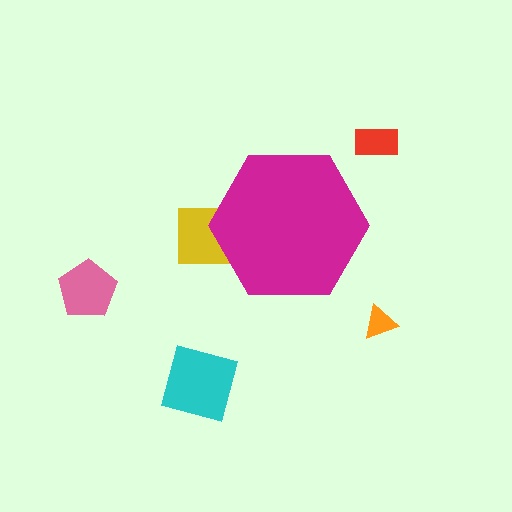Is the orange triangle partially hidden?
No, the orange triangle is fully visible.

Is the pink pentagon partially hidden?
No, the pink pentagon is fully visible.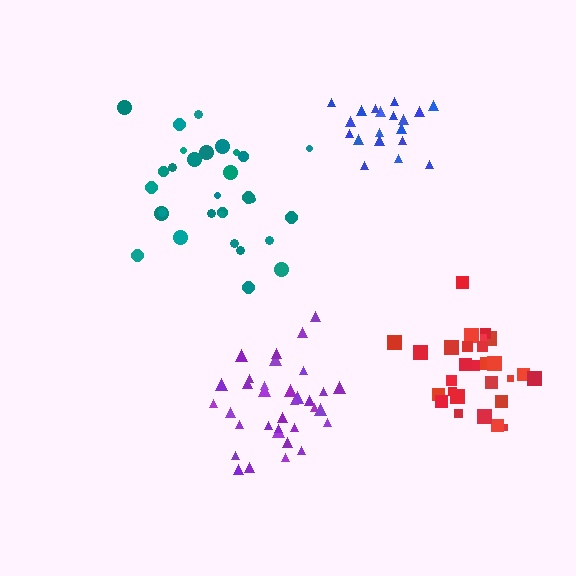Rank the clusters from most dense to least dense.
blue, red, purple, teal.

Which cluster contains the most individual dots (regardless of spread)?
Purple (34).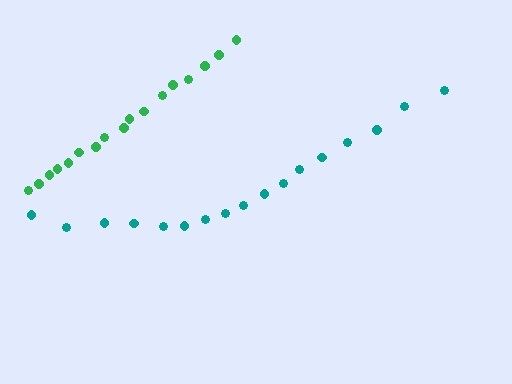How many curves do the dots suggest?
There are 2 distinct paths.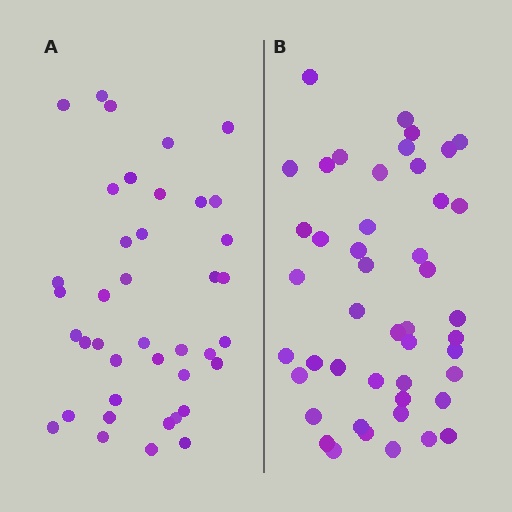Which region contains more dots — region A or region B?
Region B (the right region) has more dots.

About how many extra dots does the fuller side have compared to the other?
Region B has about 6 more dots than region A.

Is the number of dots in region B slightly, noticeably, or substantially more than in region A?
Region B has only slightly more — the two regions are fairly close. The ratio is roughly 1.1 to 1.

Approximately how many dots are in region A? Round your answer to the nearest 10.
About 40 dots.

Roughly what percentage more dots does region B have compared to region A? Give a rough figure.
About 15% more.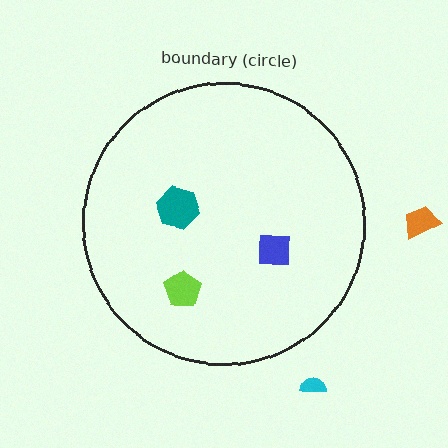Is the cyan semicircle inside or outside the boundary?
Outside.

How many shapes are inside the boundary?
3 inside, 2 outside.